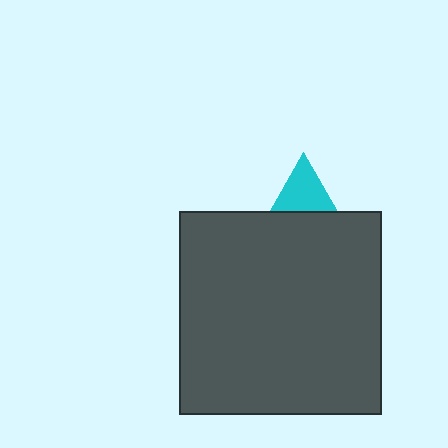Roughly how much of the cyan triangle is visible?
A small part of it is visible (roughly 36%).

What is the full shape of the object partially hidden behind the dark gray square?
The partially hidden object is a cyan triangle.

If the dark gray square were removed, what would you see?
You would see the complete cyan triangle.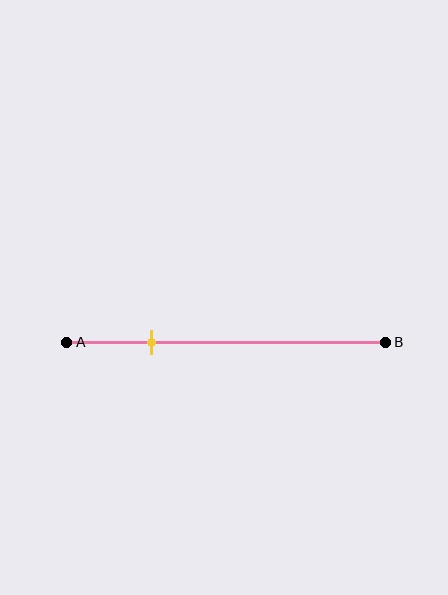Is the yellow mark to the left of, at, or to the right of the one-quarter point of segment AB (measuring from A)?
The yellow mark is approximately at the one-quarter point of segment AB.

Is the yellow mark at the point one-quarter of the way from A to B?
Yes, the mark is approximately at the one-quarter point.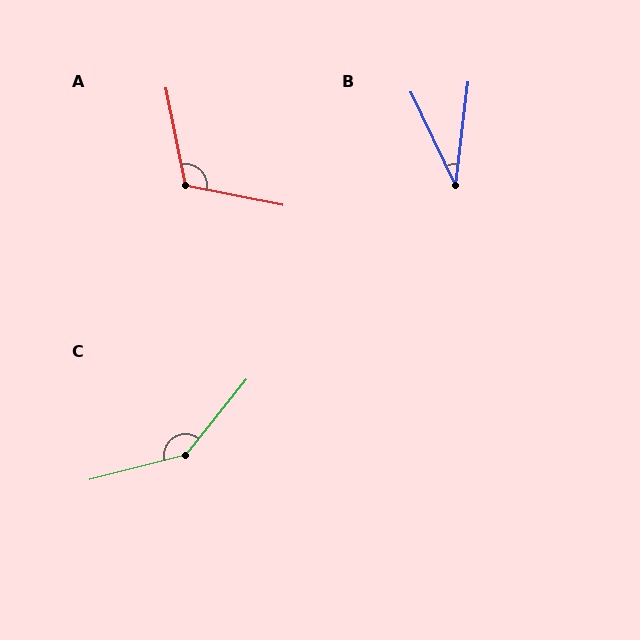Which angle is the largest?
C, at approximately 143 degrees.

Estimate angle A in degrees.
Approximately 113 degrees.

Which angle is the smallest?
B, at approximately 33 degrees.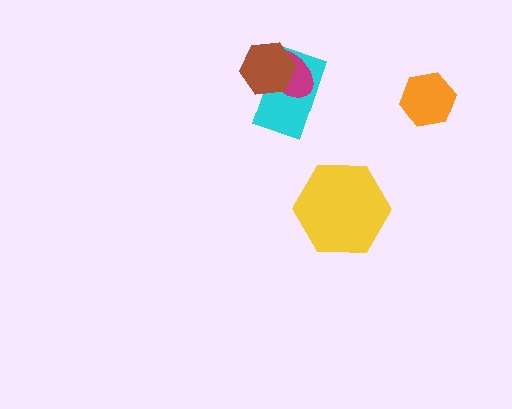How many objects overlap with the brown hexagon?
2 objects overlap with the brown hexagon.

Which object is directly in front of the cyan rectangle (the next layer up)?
The magenta ellipse is directly in front of the cyan rectangle.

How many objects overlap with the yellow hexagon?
0 objects overlap with the yellow hexagon.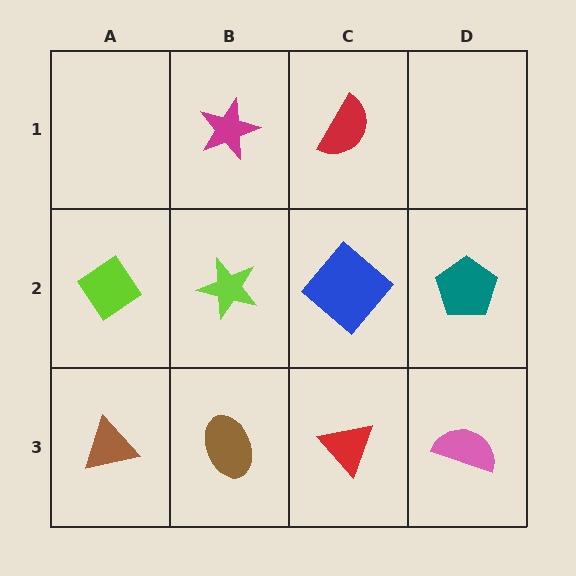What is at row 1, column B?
A magenta star.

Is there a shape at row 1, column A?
No, that cell is empty.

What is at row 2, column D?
A teal pentagon.